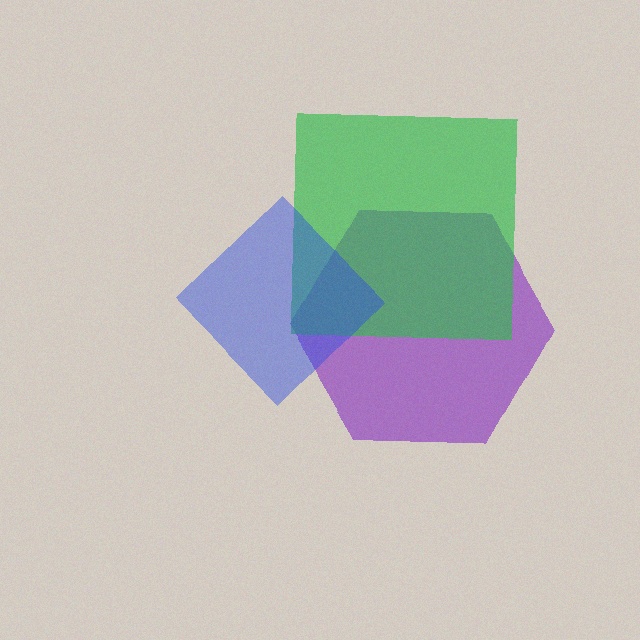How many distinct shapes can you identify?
There are 3 distinct shapes: a purple hexagon, a green square, a blue diamond.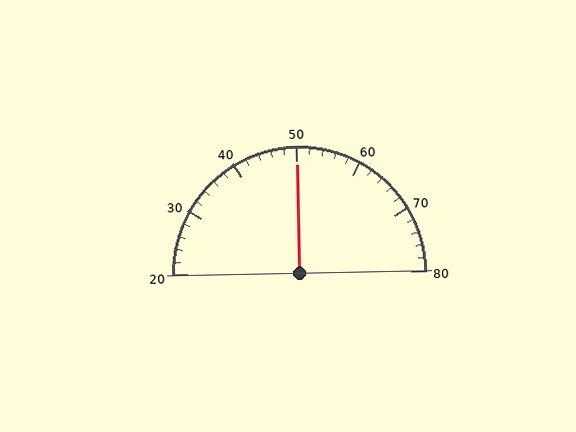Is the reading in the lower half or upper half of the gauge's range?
The reading is in the upper half of the range (20 to 80).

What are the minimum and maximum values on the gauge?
The gauge ranges from 20 to 80.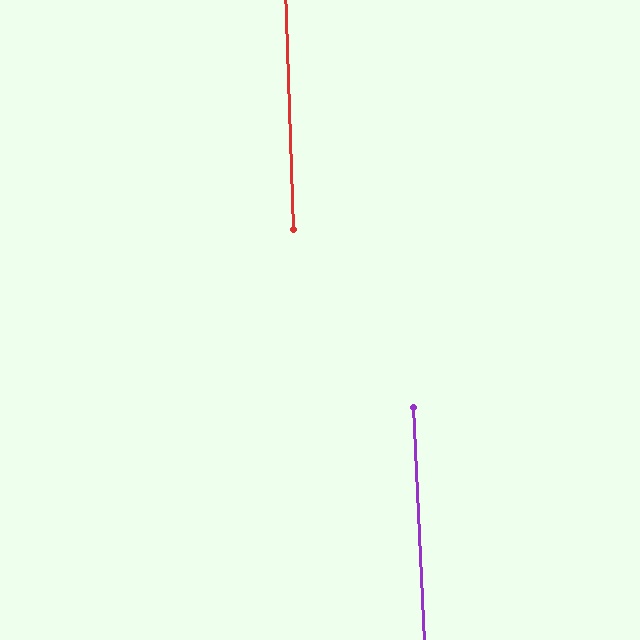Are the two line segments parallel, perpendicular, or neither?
Parallel — their directions differ by only 0.8°.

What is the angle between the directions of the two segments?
Approximately 1 degree.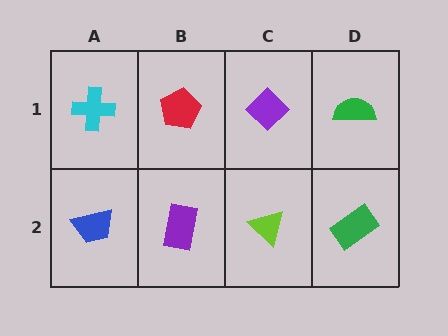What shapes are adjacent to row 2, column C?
A purple diamond (row 1, column C), a purple rectangle (row 2, column B), a green rectangle (row 2, column D).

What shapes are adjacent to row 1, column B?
A purple rectangle (row 2, column B), a cyan cross (row 1, column A), a purple diamond (row 1, column C).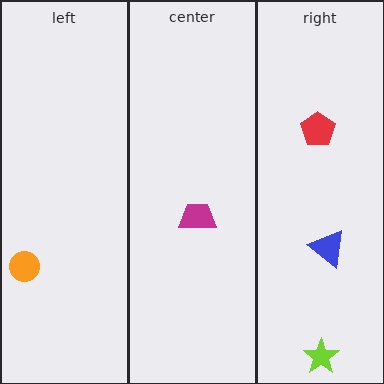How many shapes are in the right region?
3.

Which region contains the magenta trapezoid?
The center region.